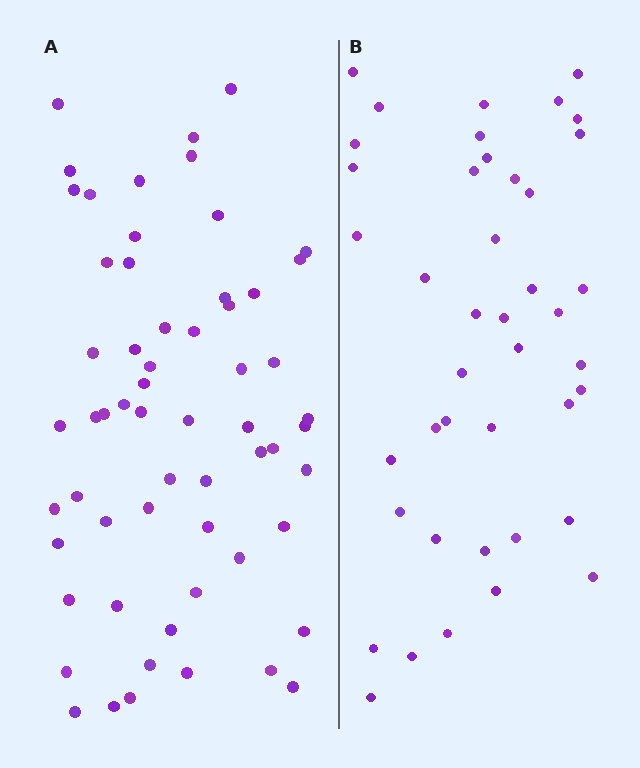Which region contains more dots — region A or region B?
Region A (the left region) has more dots.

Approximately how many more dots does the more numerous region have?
Region A has approximately 20 more dots than region B.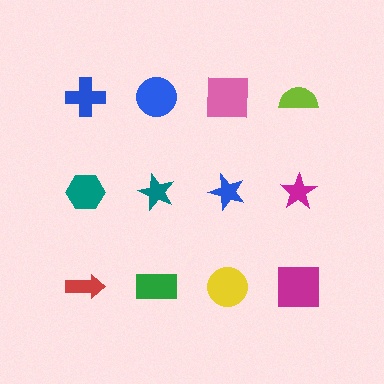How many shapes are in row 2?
4 shapes.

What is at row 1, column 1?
A blue cross.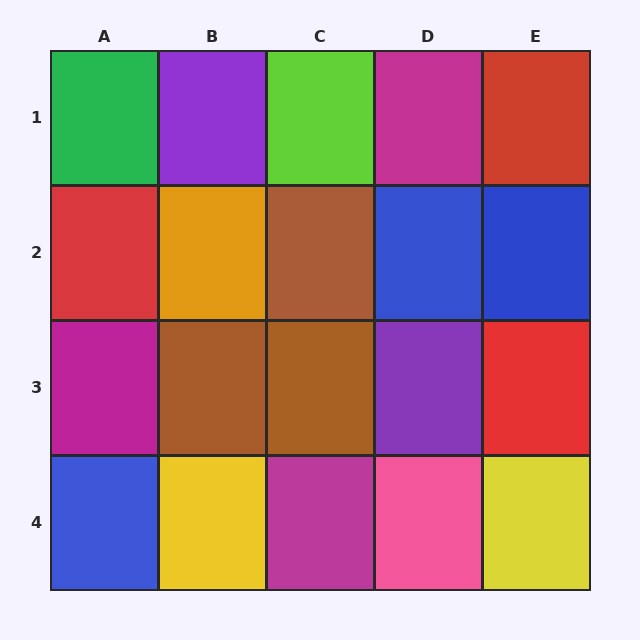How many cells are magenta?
3 cells are magenta.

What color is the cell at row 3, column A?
Magenta.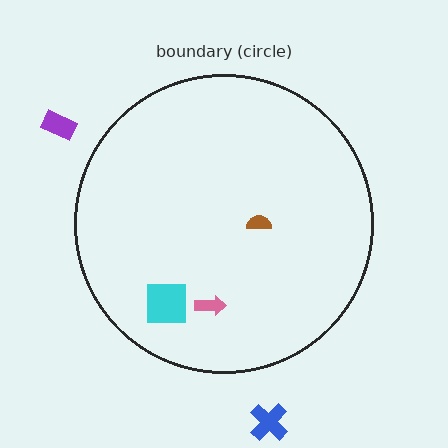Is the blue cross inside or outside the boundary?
Outside.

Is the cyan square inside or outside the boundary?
Inside.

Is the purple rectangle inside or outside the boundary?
Outside.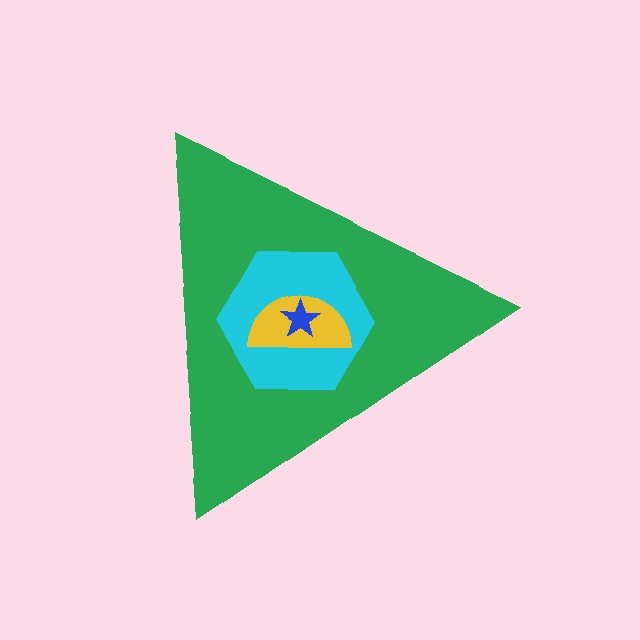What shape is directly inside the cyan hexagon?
The yellow semicircle.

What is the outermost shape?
The green triangle.